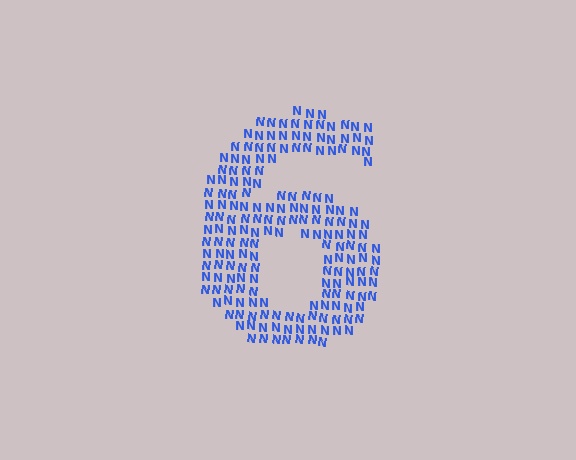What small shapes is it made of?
It is made of small letter N's.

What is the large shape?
The large shape is the digit 6.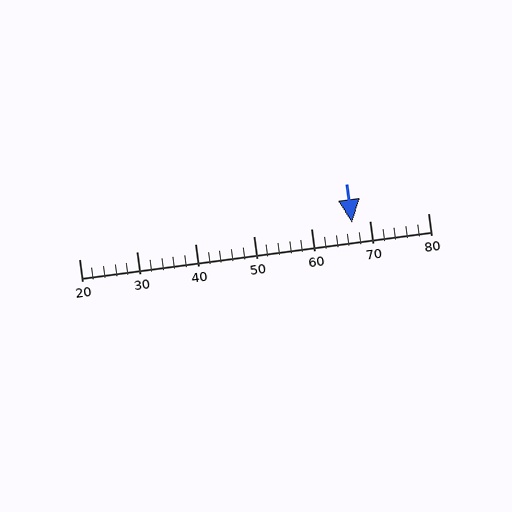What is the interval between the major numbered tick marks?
The major tick marks are spaced 10 units apart.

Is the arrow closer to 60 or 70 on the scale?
The arrow is closer to 70.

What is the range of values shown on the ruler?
The ruler shows values from 20 to 80.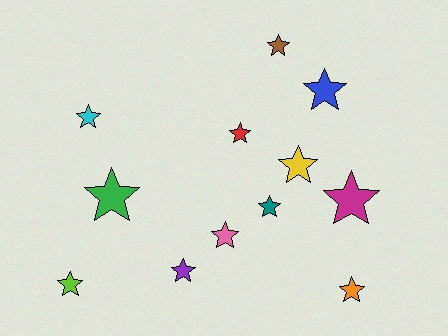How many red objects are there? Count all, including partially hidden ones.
There is 1 red object.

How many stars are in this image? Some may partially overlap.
There are 12 stars.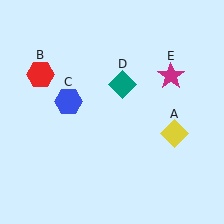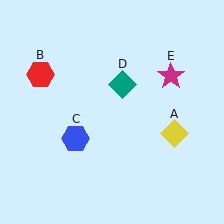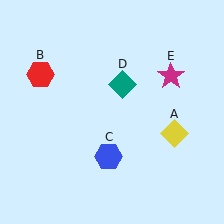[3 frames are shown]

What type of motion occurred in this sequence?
The blue hexagon (object C) rotated counterclockwise around the center of the scene.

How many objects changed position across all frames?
1 object changed position: blue hexagon (object C).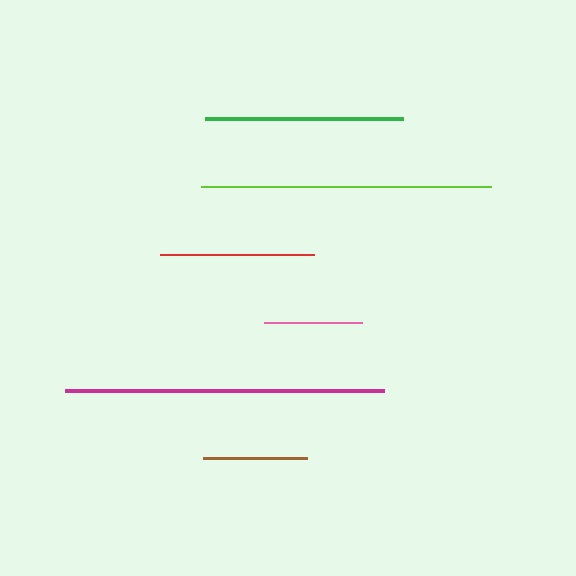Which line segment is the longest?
The magenta line is the longest at approximately 319 pixels.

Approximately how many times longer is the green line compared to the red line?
The green line is approximately 1.3 times the length of the red line.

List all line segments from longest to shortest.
From longest to shortest: magenta, lime, green, red, brown, pink.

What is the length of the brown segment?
The brown segment is approximately 104 pixels long.